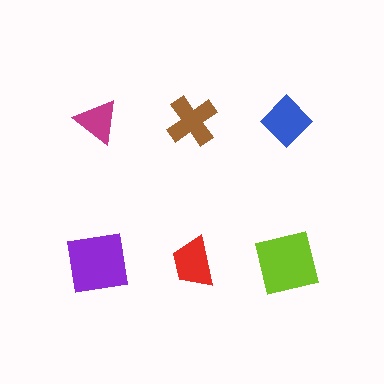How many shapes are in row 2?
3 shapes.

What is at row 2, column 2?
A red trapezoid.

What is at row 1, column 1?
A magenta triangle.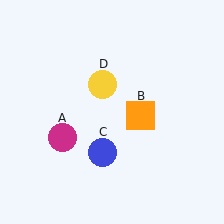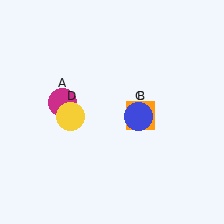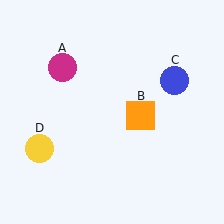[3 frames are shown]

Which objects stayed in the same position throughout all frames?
Orange square (object B) remained stationary.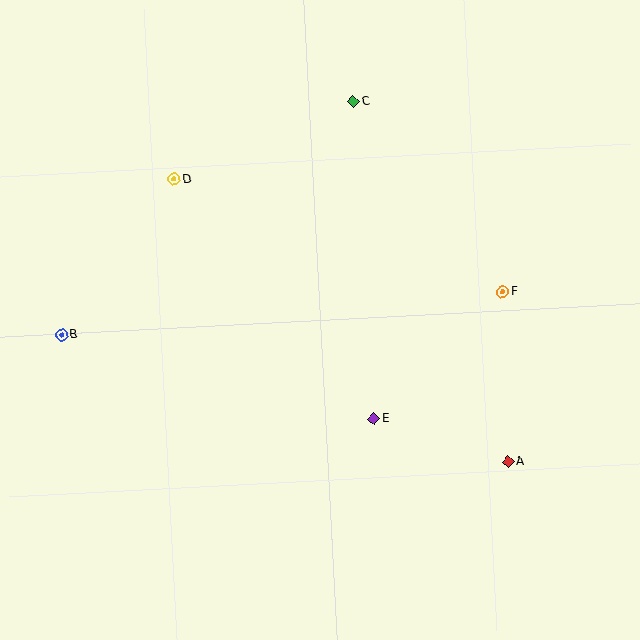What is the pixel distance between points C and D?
The distance between C and D is 195 pixels.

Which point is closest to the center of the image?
Point E at (374, 419) is closest to the center.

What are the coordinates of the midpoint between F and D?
The midpoint between F and D is at (338, 235).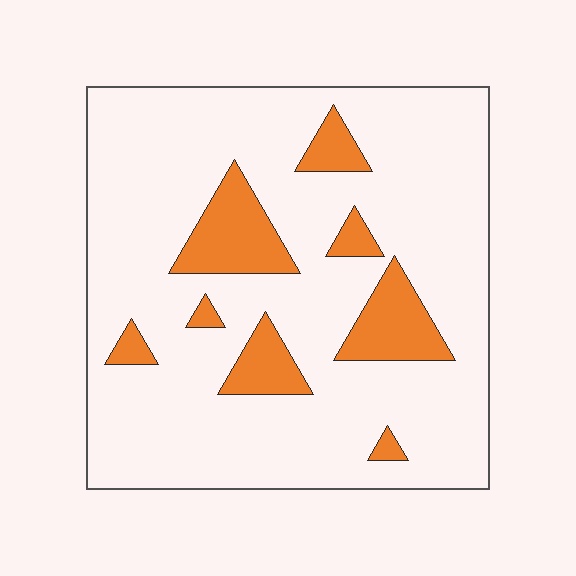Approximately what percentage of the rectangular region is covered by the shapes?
Approximately 15%.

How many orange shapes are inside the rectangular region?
8.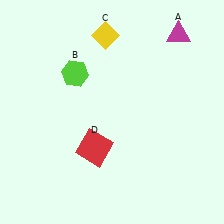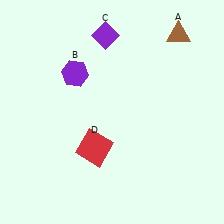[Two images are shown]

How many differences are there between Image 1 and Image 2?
There are 3 differences between the two images.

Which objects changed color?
A changed from magenta to brown. B changed from lime to purple. C changed from yellow to purple.